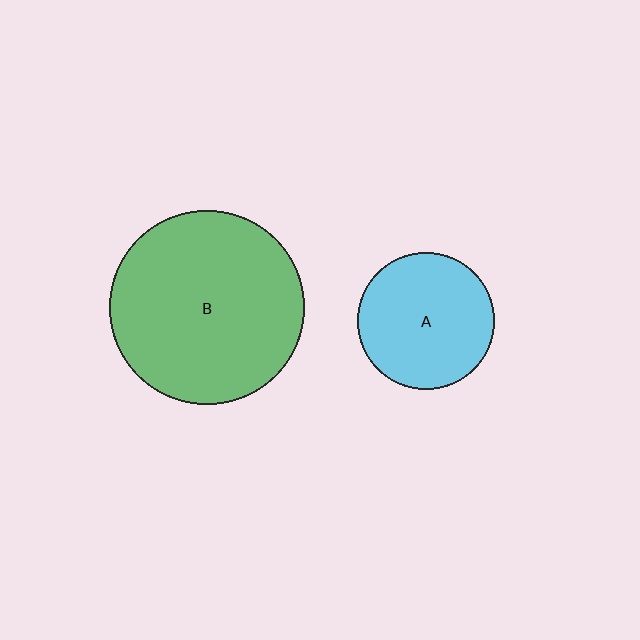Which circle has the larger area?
Circle B (green).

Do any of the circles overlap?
No, none of the circles overlap.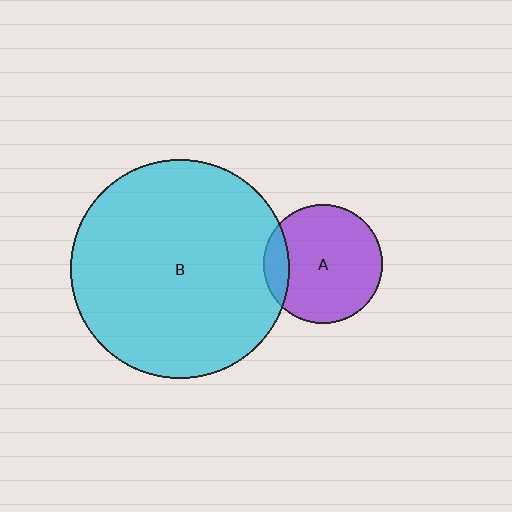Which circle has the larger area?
Circle B (cyan).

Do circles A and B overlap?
Yes.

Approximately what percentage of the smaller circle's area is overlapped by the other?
Approximately 15%.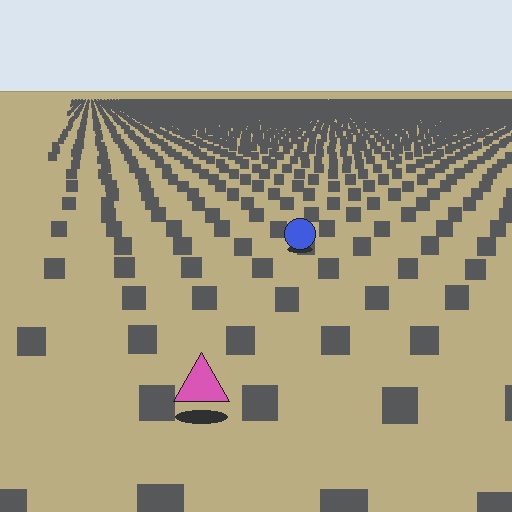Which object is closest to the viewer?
The pink triangle is closest. The texture marks near it are larger and more spread out.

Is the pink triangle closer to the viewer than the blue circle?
Yes. The pink triangle is closer — you can tell from the texture gradient: the ground texture is coarser near it.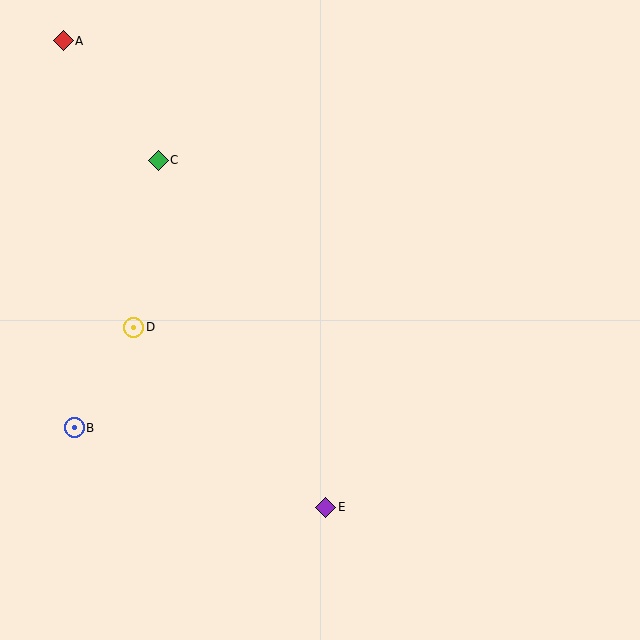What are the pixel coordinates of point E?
Point E is at (326, 507).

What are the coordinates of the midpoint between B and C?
The midpoint between B and C is at (116, 294).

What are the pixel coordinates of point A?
Point A is at (63, 41).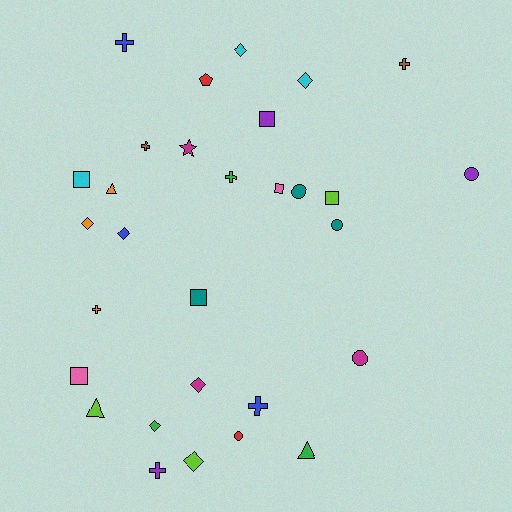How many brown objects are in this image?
There are 2 brown objects.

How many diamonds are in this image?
There are 7 diamonds.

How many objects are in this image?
There are 30 objects.